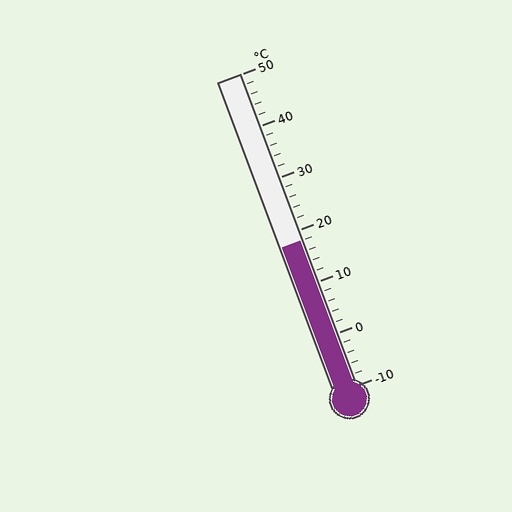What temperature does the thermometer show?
The thermometer shows approximately 18°C.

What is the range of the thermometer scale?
The thermometer scale ranges from -10°C to 50°C.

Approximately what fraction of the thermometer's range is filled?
The thermometer is filled to approximately 45% of its range.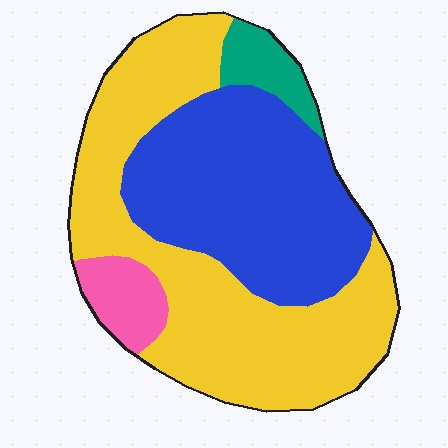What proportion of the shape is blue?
Blue takes up about three eighths (3/8) of the shape.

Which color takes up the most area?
Yellow, at roughly 50%.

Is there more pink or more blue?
Blue.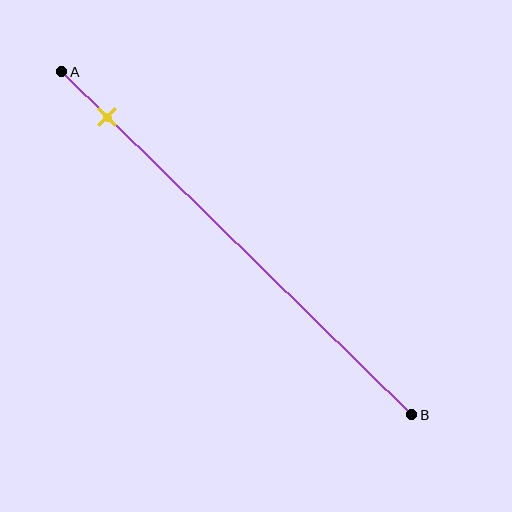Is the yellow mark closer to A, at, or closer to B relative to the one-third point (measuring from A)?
The yellow mark is closer to point A than the one-third point of segment AB.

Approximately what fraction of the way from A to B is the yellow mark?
The yellow mark is approximately 15% of the way from A to B.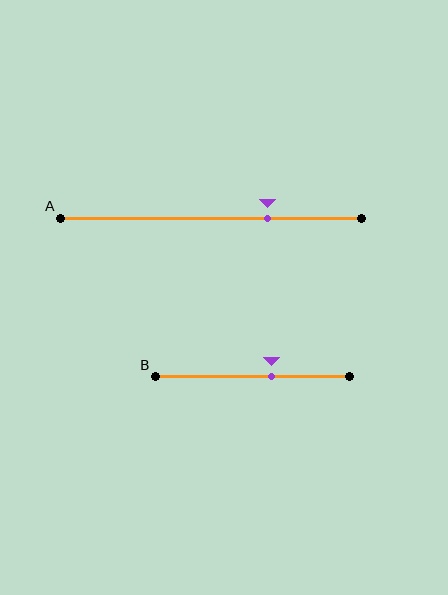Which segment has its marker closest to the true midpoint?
Segment B has its marker closest to the true midpoint.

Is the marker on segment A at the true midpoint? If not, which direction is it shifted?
No, the marker on segment A is shifted to the right by about 19% of the segment length.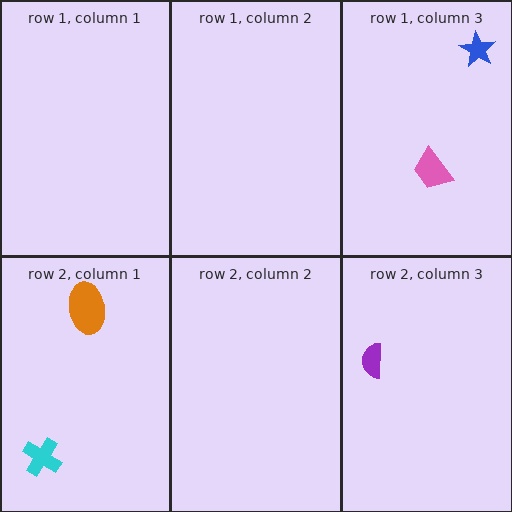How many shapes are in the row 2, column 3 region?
1.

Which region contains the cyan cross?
The row 2, column 1 region.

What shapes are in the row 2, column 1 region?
The cyan cross, the orange ellipse.